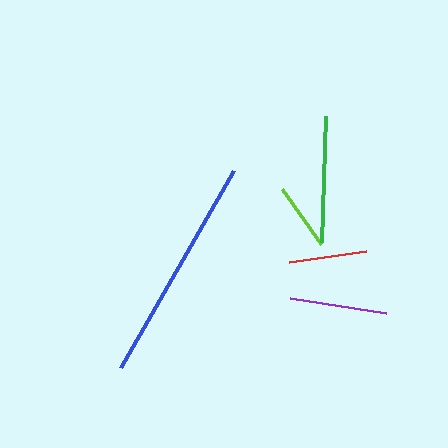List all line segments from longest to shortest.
From longest to shortest: blue, green, purple, red, lime.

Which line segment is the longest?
The blue line is the longest at approximately 228 pixels.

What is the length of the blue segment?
The blue segment is approximately 228 pixels long.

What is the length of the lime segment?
The lime segment is approximately 67 pixels long.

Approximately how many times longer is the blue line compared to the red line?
The blue line is approximately 2.9 times the length of the red line.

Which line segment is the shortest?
The lime line is the shortest at approximately 67 pixels.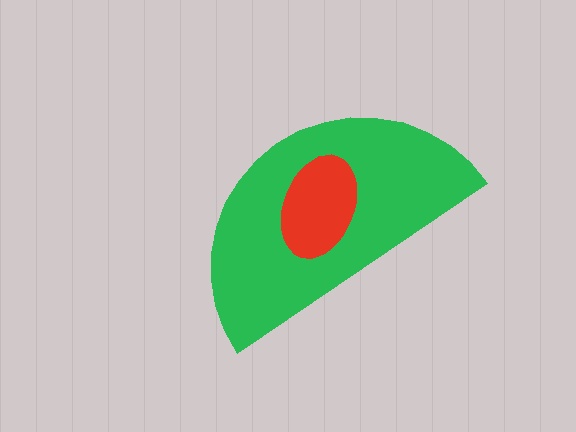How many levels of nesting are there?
2.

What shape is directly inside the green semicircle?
The red ellipse.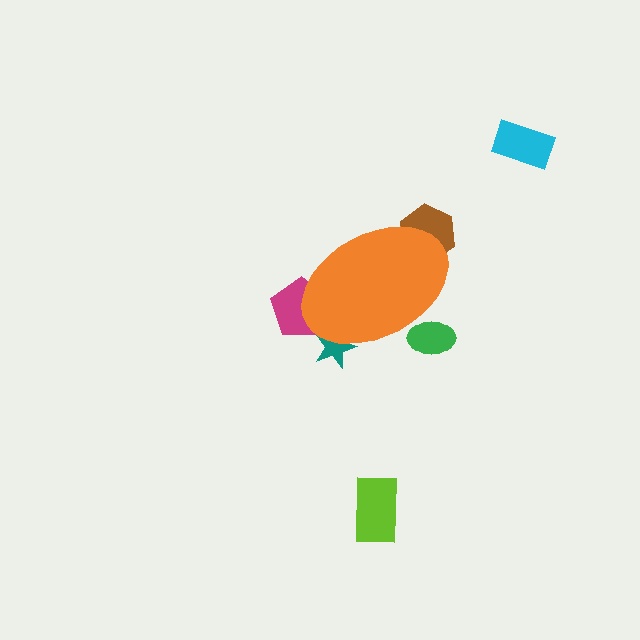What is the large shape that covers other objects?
An orange ellipse.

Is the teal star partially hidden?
Yes, the teal star is partially hidden behind the orange ellipse.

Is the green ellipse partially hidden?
Yes, the green ellipse is partially hidden behind the orange ellipse.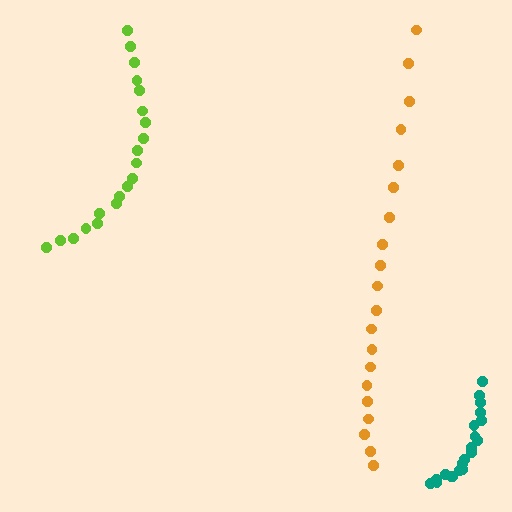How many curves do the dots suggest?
There are 3 distinct paths.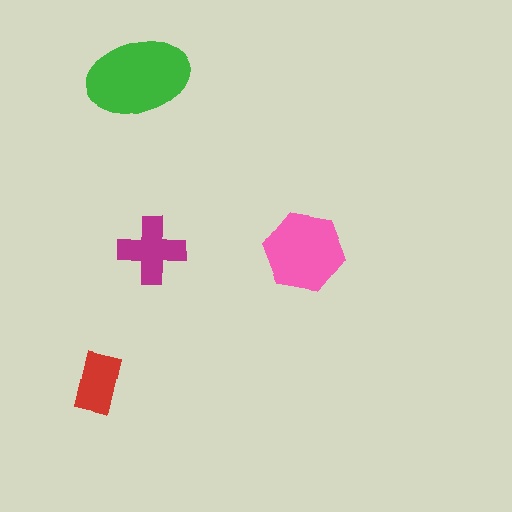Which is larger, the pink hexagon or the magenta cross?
The pink hexagon.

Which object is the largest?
The green ellipse.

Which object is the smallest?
The red rectangle.